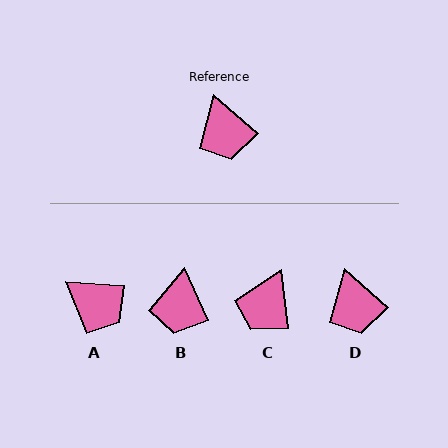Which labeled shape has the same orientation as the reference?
D.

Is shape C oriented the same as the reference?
No, it is off by about 42 degrees.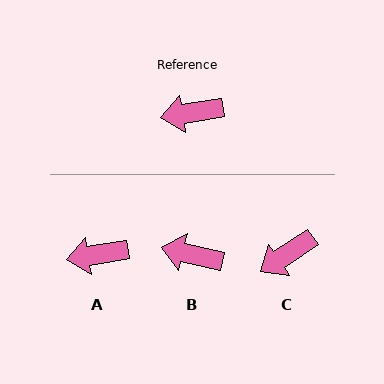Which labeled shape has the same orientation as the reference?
A.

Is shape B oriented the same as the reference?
No, it is off by about 22 degrees.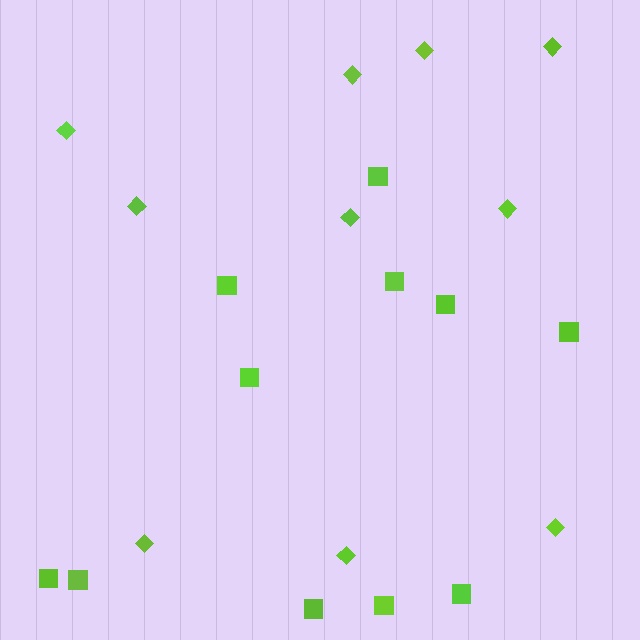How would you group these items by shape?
There are 2 groups: one group of diamonds (10) and one group of squares (11).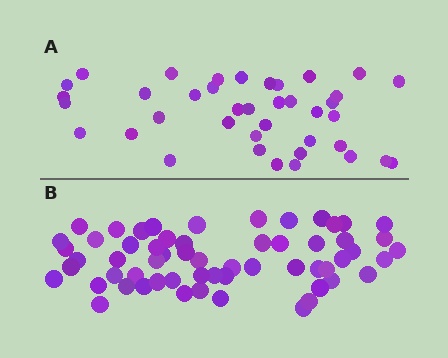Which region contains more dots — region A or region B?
Region B (the bottom region) has more dots.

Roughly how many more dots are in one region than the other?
Region B has approximately 20 more dots than region A.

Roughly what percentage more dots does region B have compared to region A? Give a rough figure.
About 50% more.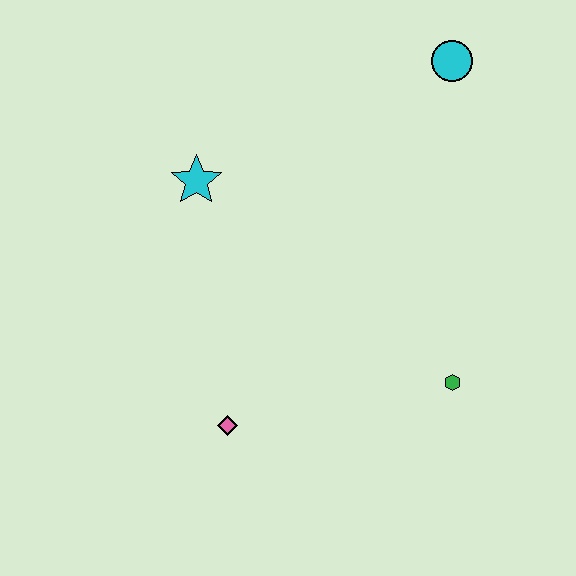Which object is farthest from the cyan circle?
The pink diamond is farthest from the cyan circle.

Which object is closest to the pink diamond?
The green hexagon is closest to the pink diamond.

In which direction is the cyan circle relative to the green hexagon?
The cyan circle is above the green hexagon.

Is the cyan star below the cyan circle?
Yes